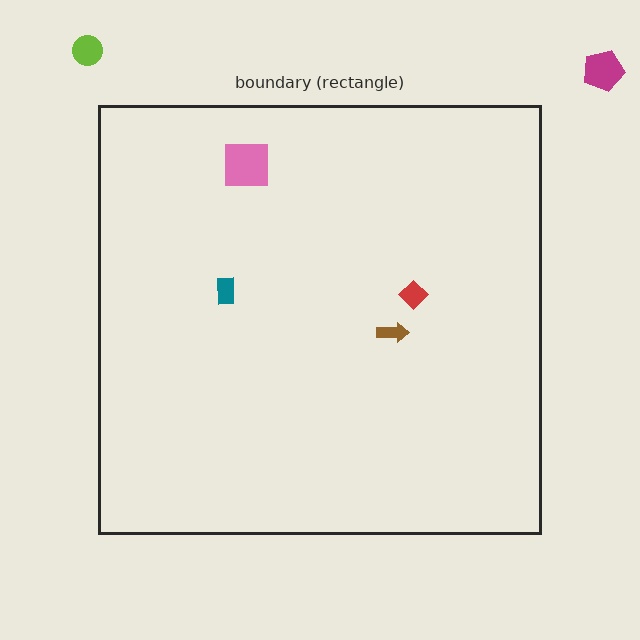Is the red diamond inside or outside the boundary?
Inside.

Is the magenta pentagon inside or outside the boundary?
Outside.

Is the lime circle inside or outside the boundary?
Outside.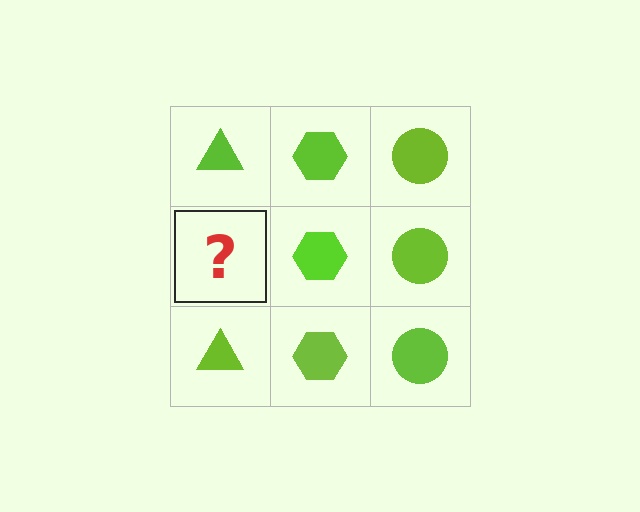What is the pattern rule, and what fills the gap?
The rule is that each column has a consistent shape. The gap should be filled with a lime triangle.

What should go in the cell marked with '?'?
The missing cell should contain a lime triangle.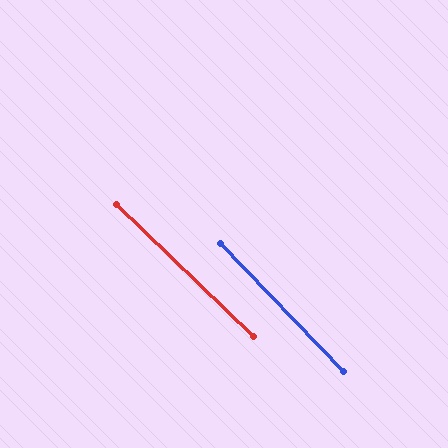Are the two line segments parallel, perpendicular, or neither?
Parallel — their directions differ by only 2.0°.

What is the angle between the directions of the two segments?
Approximately 2 degrees.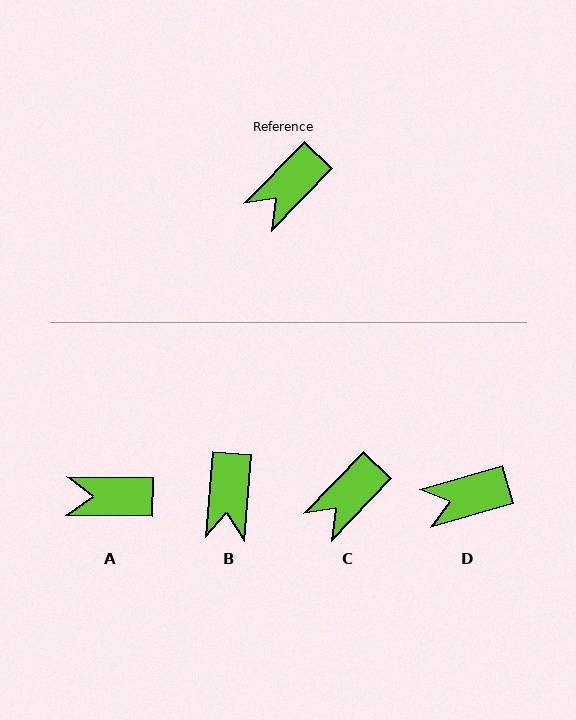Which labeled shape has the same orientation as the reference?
C.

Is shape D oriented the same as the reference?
No, it is off by about 30 degrees.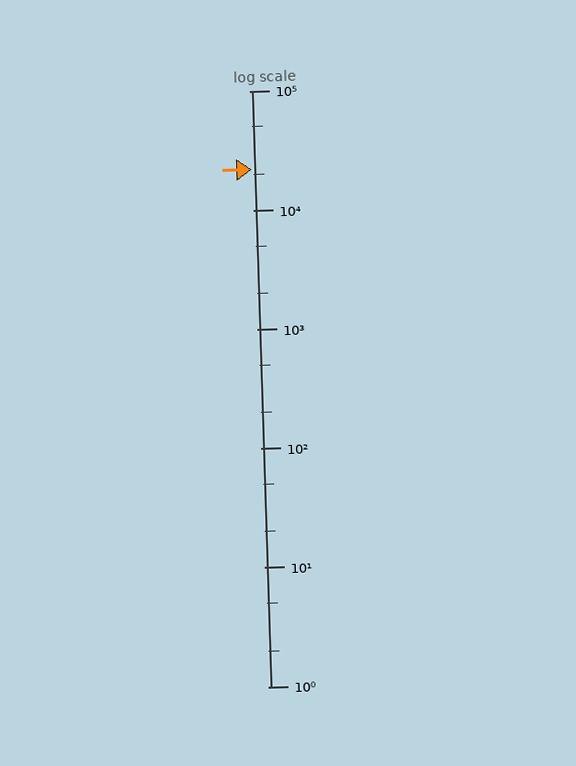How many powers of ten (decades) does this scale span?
The scale spans 5 decades, from 1 to 100000.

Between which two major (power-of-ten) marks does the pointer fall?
The pointer is between 10000 and 100000.